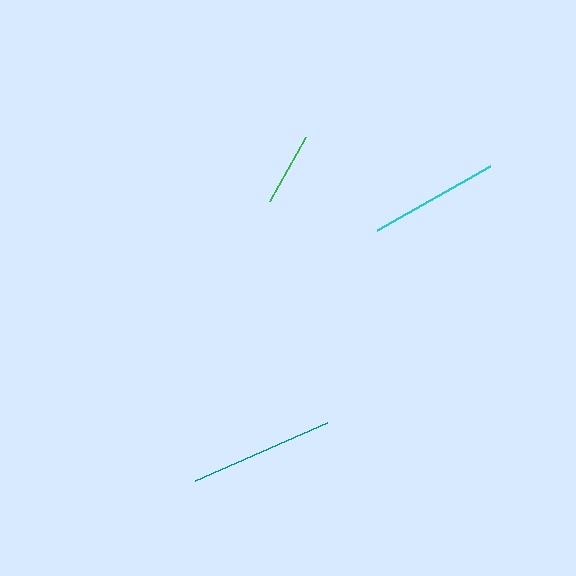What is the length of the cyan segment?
The cyan segment is approximately 130 pixels long.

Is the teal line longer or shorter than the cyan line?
The teal line is longer than the cyan line.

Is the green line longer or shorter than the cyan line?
The cyan line is longer than the green line.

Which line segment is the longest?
The teal line is the longest at approximately 144 pixels.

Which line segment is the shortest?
The green line is the shortest at approximately 73 pixels.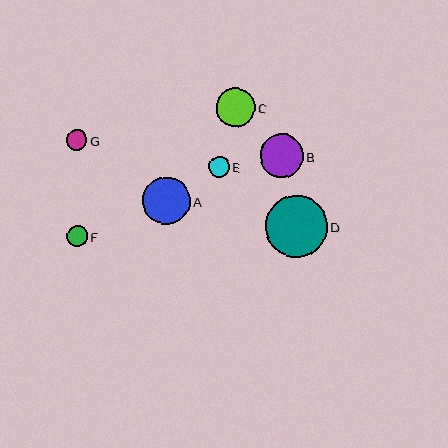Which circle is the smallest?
Circle G is the smallest with a size of approximately 21 pixels.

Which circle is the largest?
Circle D is the largest with a size of approximately 61 pixels.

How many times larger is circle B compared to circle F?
Circle B is approximately 2.1 times the size of circle F.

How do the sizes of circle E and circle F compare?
Circle E and circle F are approximately the same size.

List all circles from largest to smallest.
From largest to smallest: D, A, B, C, E, F, G.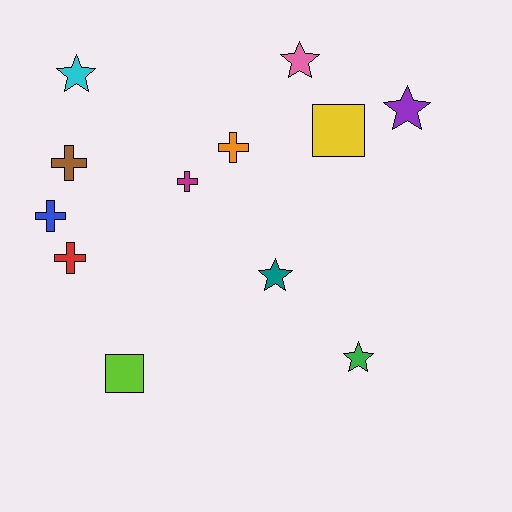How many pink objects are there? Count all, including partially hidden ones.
There is 1 pink object.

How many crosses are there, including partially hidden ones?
There are 5 crosses.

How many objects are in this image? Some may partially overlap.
There are 12 objects.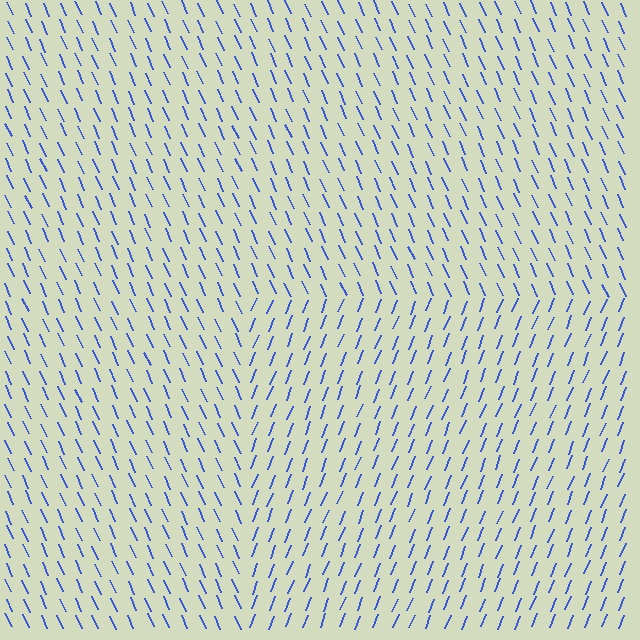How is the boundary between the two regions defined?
The boundary is defined purely by a change in line orientation (approximately 45 degrees difference). All lines are the same color and thickness.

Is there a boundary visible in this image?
Yes, there is a texture boundary formed by a change in line orientation.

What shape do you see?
I see a rectangle.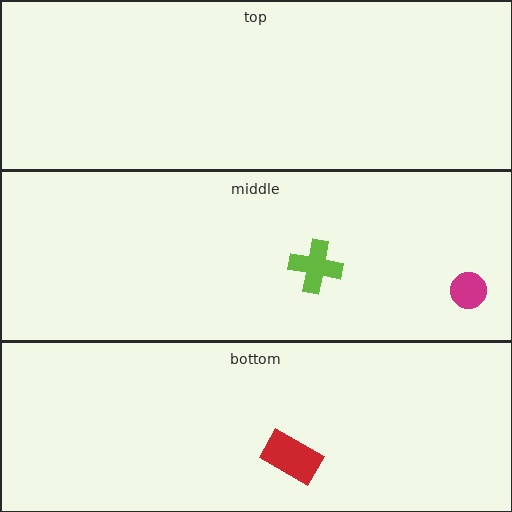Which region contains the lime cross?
The middle region.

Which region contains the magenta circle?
The middle region.